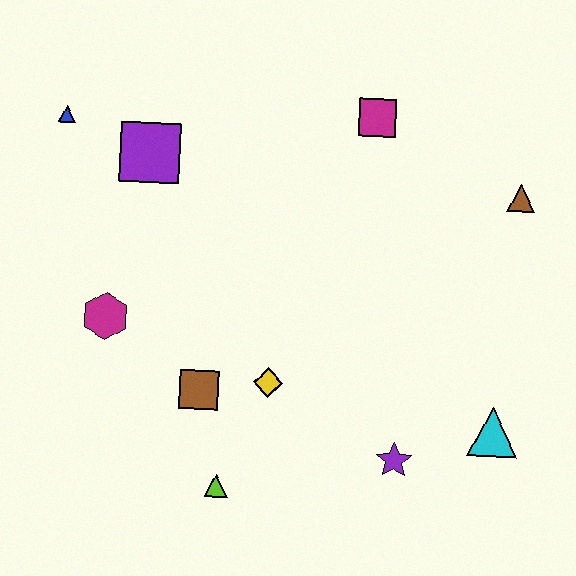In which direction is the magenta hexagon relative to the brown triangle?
The magenta hexagon is to the left of the brown triangle.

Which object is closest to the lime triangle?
The brown square is closest to the lime triangle.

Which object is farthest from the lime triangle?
The brown triangle is farthest from the lime triangle.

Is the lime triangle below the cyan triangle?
Yes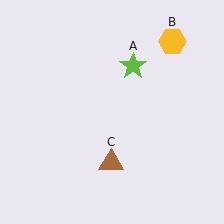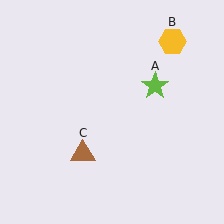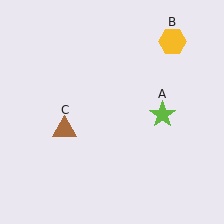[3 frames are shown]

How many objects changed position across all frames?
2 objects changed position: lime star (object A), brown triangle (object C).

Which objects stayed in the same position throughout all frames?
Yellow hexagon (object B) remained stationary.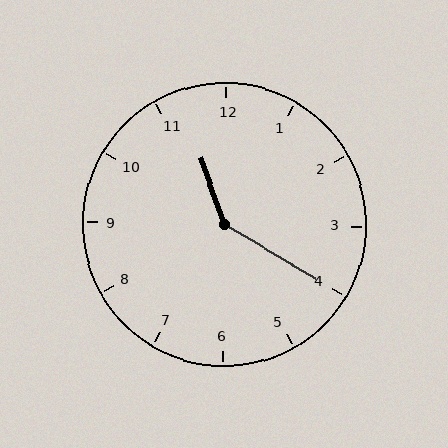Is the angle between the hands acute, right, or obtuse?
It is obtuse.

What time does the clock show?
11:20.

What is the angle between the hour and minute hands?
Approximately 140 degrees.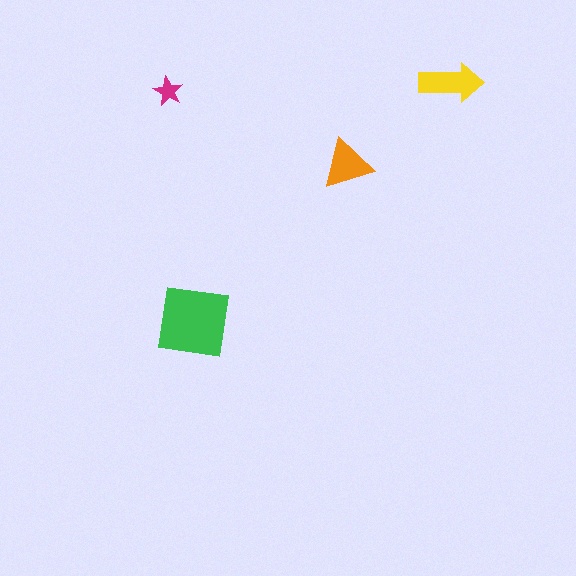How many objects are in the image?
There are 4 objects in the image.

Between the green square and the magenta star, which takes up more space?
The green square.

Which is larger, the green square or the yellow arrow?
The green square.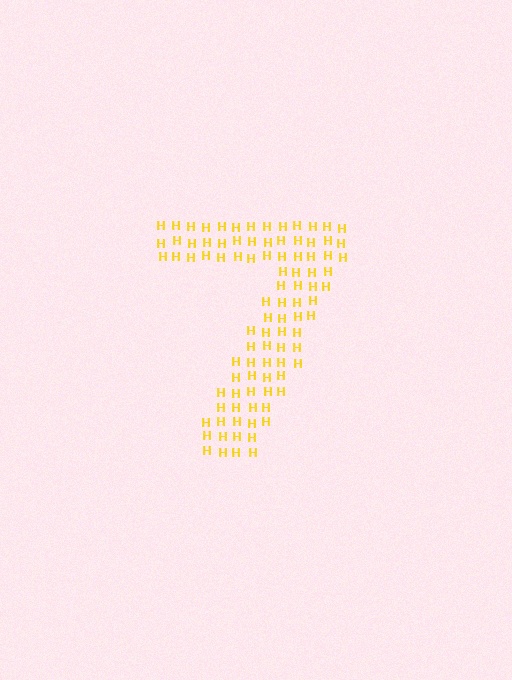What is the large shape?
The large shape is the digit 7.